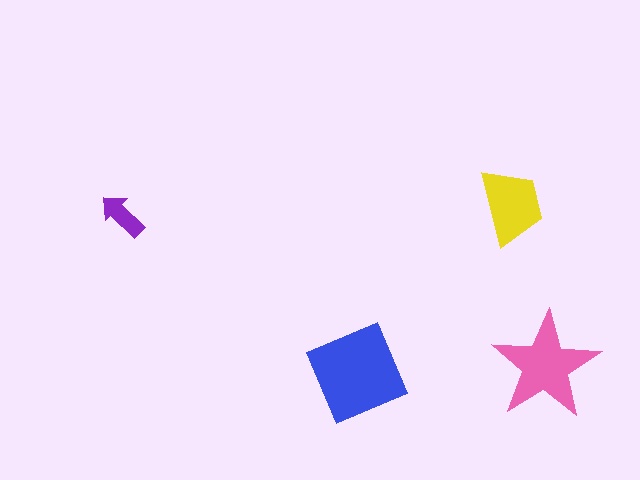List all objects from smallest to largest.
The purple arrow, the yellow trapezoid, the pink star, the blue diamond.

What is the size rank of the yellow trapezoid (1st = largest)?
3rd.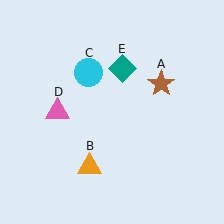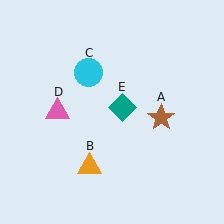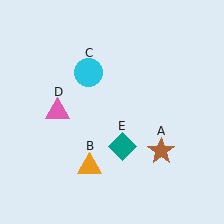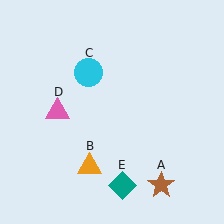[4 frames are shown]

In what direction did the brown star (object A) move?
The brown star (object A) moved down.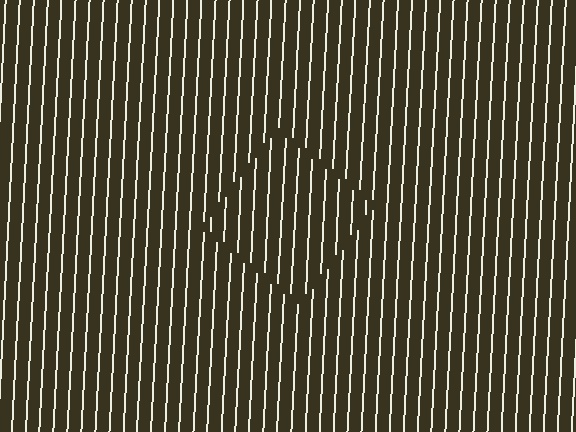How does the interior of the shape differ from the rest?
The interior of the shape contains the same grating, shifted by half a period — the contour is defined by the phase discontinuity where line-ends from the inner and outer gratings abut.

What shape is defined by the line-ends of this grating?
An illusory square. The interior of the shape contains the same grating, shifted by half a period — the contour is defined by the phase discontinuity where line-ends from the inner and outer gratings abut.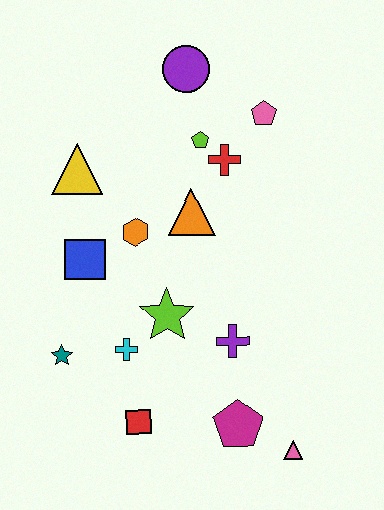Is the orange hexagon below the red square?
No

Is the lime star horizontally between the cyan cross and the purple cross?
Yes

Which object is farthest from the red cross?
The pink triangle is farthest from the red cross.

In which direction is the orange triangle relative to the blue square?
The orange triangle is to the right of the blue square.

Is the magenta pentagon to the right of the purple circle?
Yes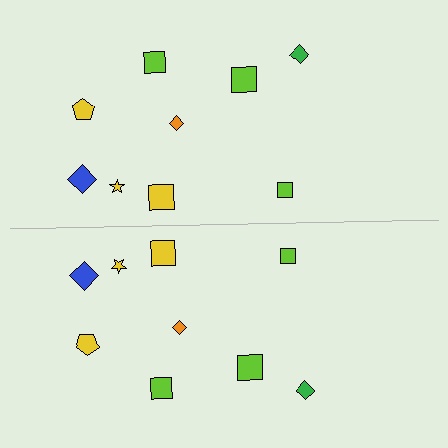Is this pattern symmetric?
Yes, this pattern has bilateral (reflection) symmetry.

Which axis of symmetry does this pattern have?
The pattern has a horizontal axis of symmetry running through the center of the image.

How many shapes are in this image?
There are 18 shapes in this image.